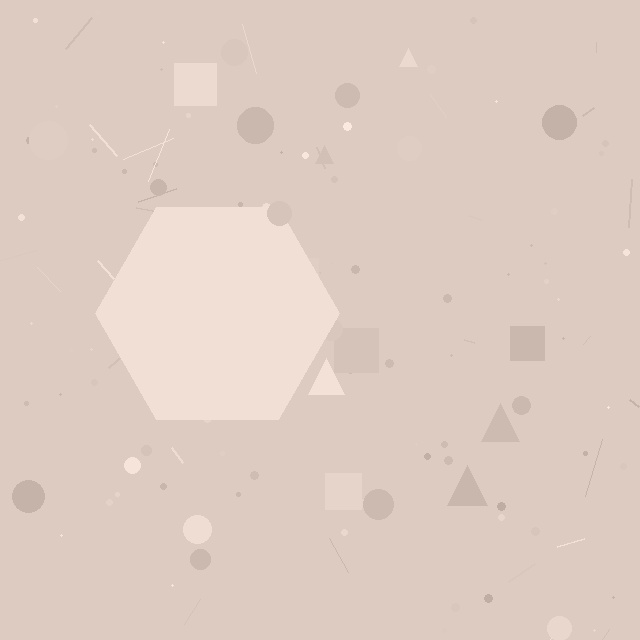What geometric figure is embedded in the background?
A hexagon is embedded in the background.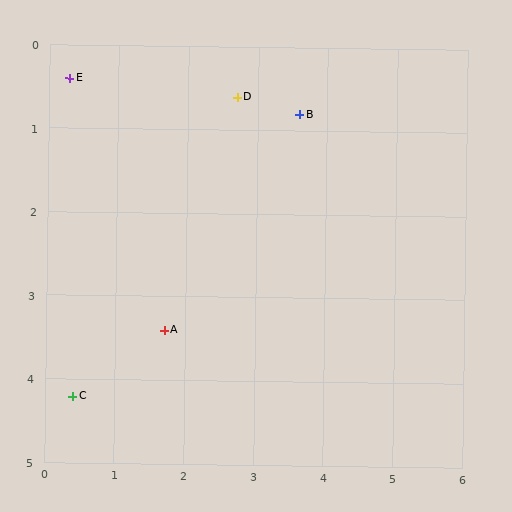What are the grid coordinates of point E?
Point E is at approximately (0.3, 0.4).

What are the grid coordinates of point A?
Point A is at approximately (1.7, 3.4).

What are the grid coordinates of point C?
Point C is at approximately (0.4, 4.2).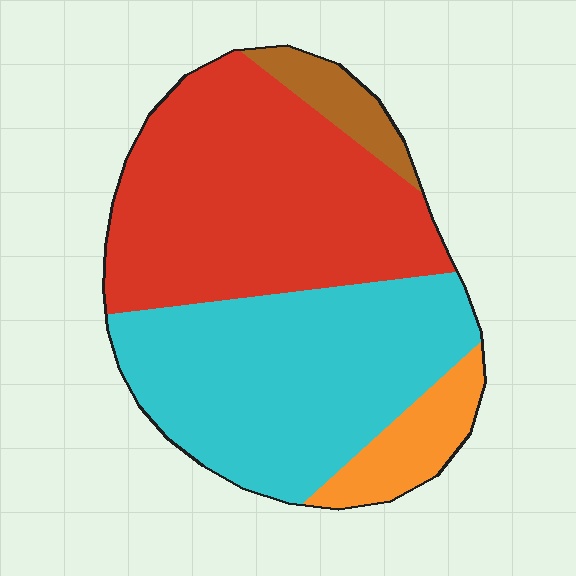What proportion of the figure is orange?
Orange takes up about one tenth (1/10) of the figure.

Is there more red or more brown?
Red.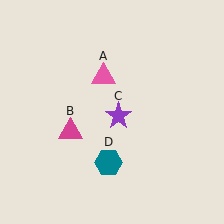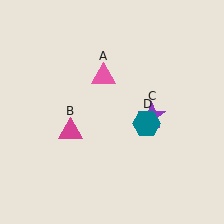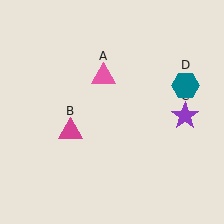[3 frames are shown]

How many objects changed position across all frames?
2 objects changed position: purple star (object C), teal hexagon (object D).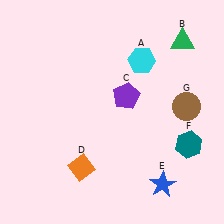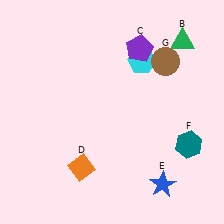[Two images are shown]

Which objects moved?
The objects that moved are: the purple pentagon (C), the brown circle (G).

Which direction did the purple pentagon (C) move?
The purple pentagon (C) moved up.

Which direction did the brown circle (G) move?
The brown circle (G) moved up.